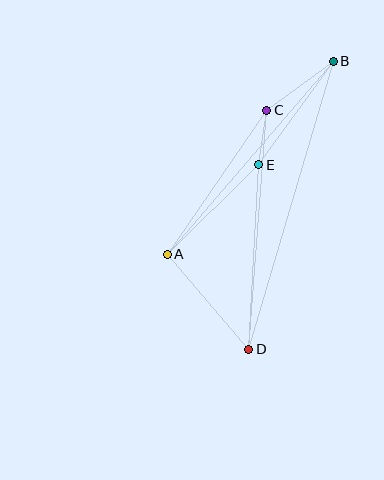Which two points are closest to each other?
Points C and E are closest to each other.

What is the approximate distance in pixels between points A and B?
The distance between A and B is approximately 254 pixels.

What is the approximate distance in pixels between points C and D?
The distance between C and D is approximately 240 pixels.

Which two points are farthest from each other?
Points B and D are farthest from each other.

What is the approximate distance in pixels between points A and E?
The distance between A and E is approximately 128 pixels.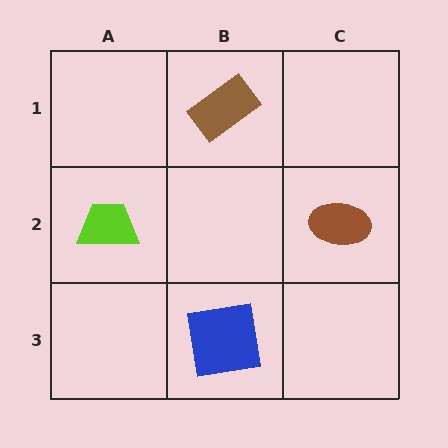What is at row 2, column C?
A brown ellipse.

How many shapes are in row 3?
1 shape.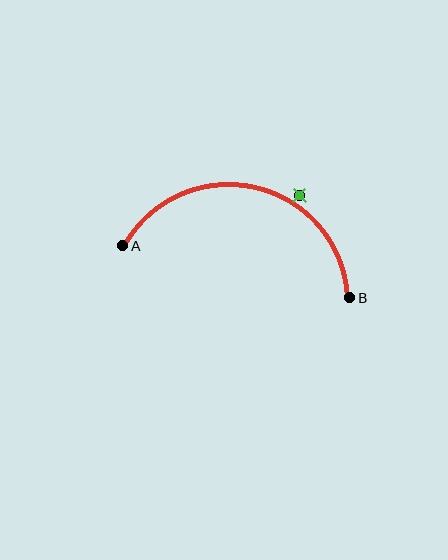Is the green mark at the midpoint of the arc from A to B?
No — the green mark does not lie on the arc at all. It sits slightly outside the curve.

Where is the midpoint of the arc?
The arc midpoint is the point on the curve farthest from the straight line joining A and B. It sits above that line.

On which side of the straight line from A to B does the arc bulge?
The arc bulges above the straight line connecting A and B.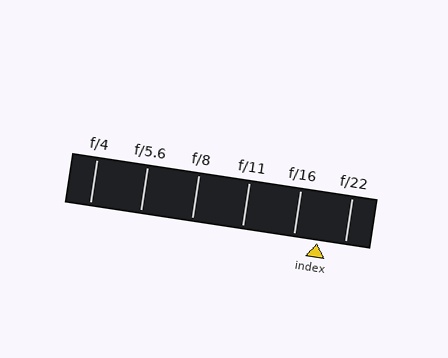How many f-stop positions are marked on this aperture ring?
There are 6 f-stop positions marked.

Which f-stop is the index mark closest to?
The index mark is closest to f/16.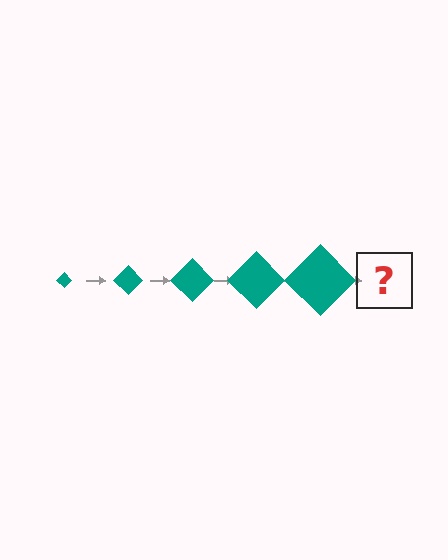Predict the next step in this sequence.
The next step is a teal diamond, larger than the previous one.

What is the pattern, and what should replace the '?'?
The pattern is that the diamond gets progressively larger each step. The '?' should be a teal diamond, larger than the previous one.